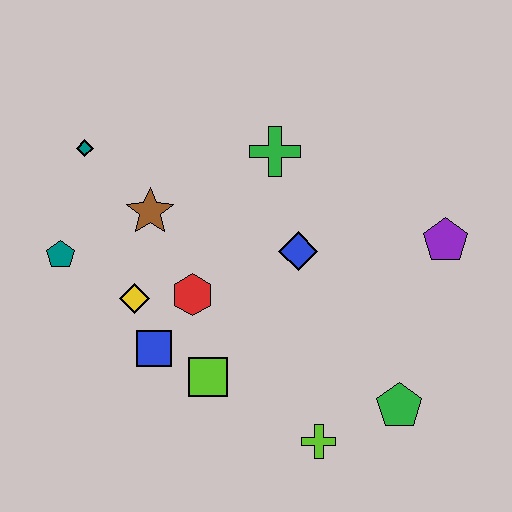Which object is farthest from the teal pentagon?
The purple pentagon is farthest from the teal pentagon.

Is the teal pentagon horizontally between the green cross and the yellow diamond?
No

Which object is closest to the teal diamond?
The brown star is closest to the teal diamond.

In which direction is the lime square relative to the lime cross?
The lime square is to the left of the lime cross.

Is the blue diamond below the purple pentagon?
Yes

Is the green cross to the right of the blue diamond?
No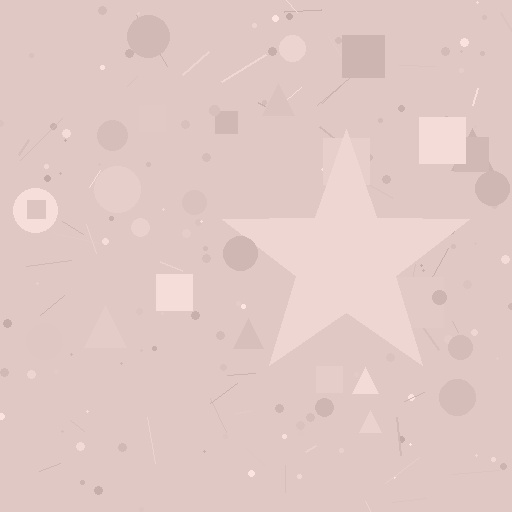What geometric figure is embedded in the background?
A star is embedded in the background.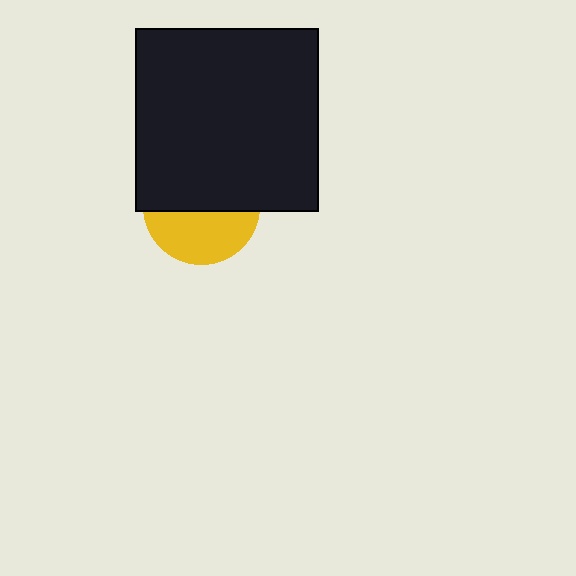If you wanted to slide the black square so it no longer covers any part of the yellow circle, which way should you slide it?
Slide it up — that is the most direct way to separate the two shapes.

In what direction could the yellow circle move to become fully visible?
The yellow circle could move down. That would shift it out from behind the black square entirely.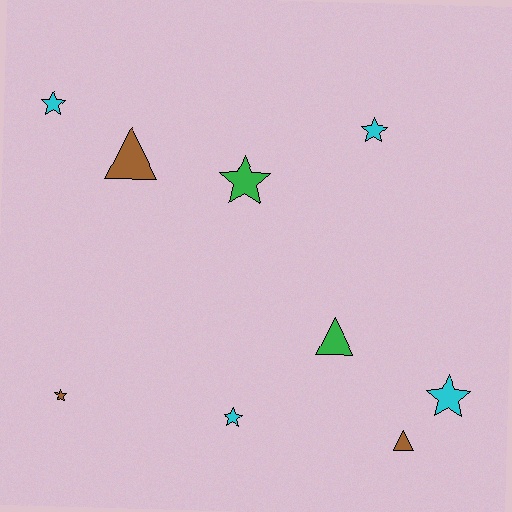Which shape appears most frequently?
Star, with 6 objects.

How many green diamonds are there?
There are no green diamonds.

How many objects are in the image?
There are 9 objects.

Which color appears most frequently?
Cyan, with 4 objects.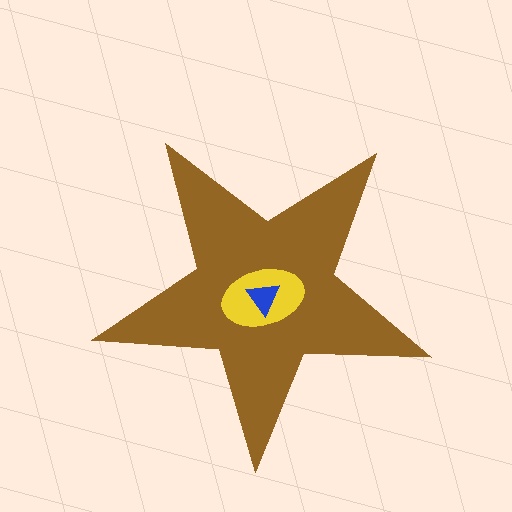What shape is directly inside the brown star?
The yellow ellipse.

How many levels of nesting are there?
3.